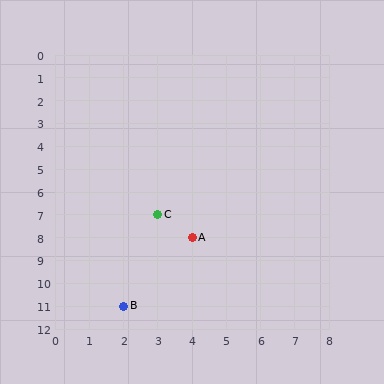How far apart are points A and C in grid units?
Points A and C are 1 column and 1 row apart (about 1.4 grid units diagonally).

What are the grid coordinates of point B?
Point B is at grid coordinates (2, 11).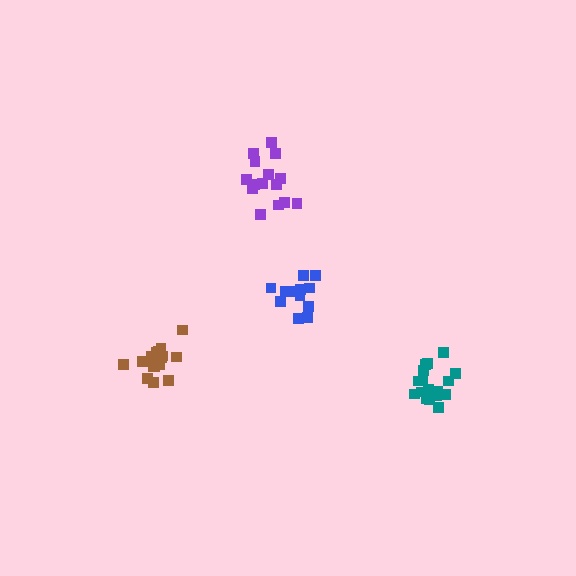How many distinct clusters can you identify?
There are 4 distinct clusters.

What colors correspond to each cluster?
The clusters are colored: blue, teal, purple, brown.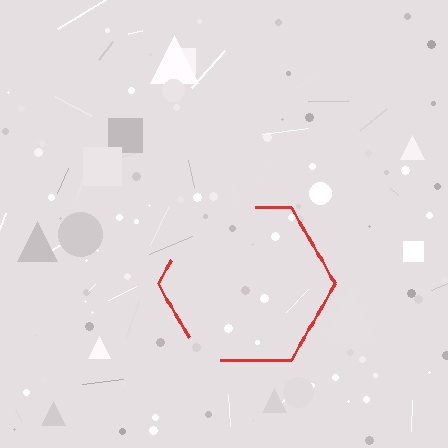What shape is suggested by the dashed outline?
The dashed outline suggests a hexagon.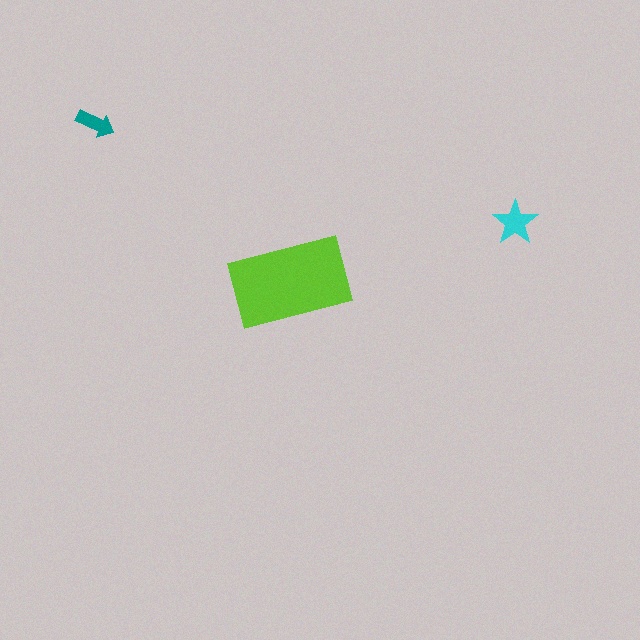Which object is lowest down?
The lime rectangle is bottommost.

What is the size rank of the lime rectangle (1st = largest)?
1st.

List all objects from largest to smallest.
The lime rectangle, the cyan star, the teal arrow.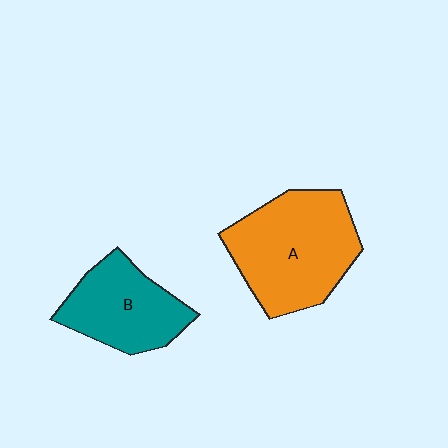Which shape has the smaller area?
Shape B (teal).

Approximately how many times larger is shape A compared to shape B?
Approximately 1.4 times.